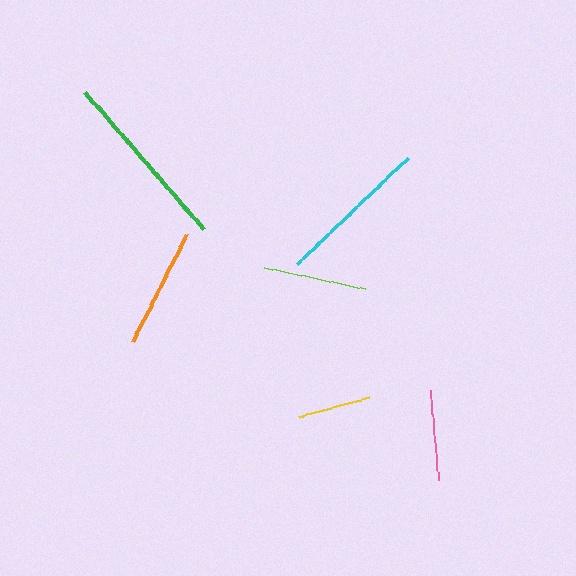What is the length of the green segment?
The green segment is approximately 181 pixels long.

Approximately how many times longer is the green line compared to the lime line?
The green line is approximately 1.7 times the length of the lime line.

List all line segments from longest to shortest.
From longest to shortest: green, cyan, orange, lime, pink, yellow.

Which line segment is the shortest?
The yellow line is the shortest at approximately 73 pixels.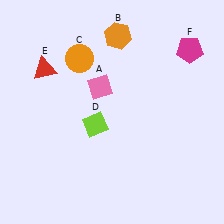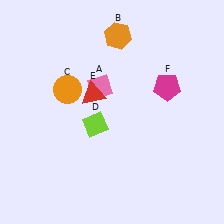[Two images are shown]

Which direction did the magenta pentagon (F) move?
The magenta pentagon (F) moved down.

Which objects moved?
The objects that moved are: the orange circle (C), the red triangle (E), the magenta pentagon (F).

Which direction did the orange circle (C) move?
The orange circle (C) moved down.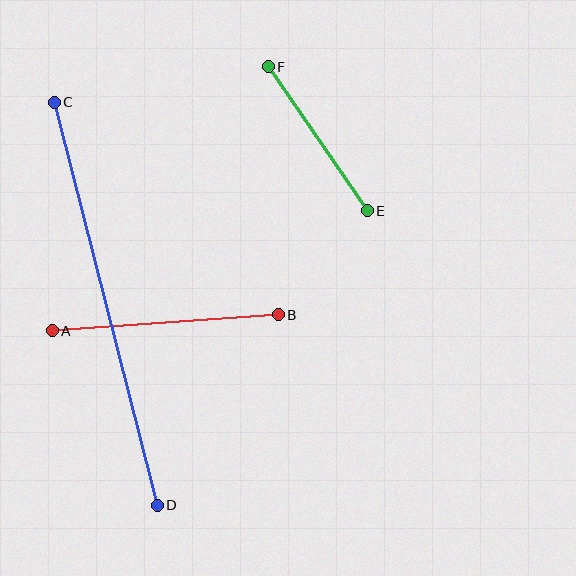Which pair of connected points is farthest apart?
Points C and D are farthest apart.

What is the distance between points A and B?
The distance is approximately 226 pixels.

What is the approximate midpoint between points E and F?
The midpoint is at approximately (318, 139) pixels.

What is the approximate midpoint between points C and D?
The midpoint is at approximately (106, 304) pixels.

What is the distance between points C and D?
The distance is approximately 416 pixels.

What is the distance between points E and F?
The distance is approximately 175 pixels.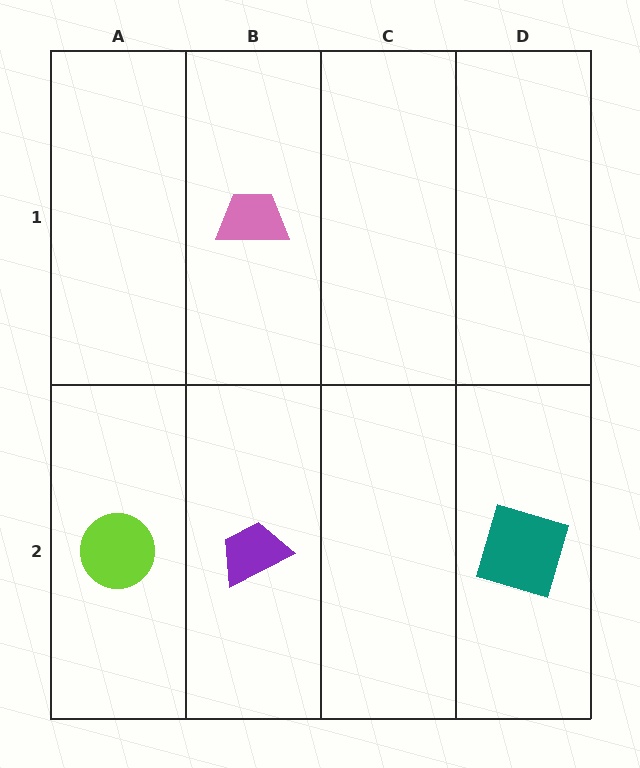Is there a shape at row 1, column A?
No, that cell is empty.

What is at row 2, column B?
A purple trapezoid.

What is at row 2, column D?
A teal square.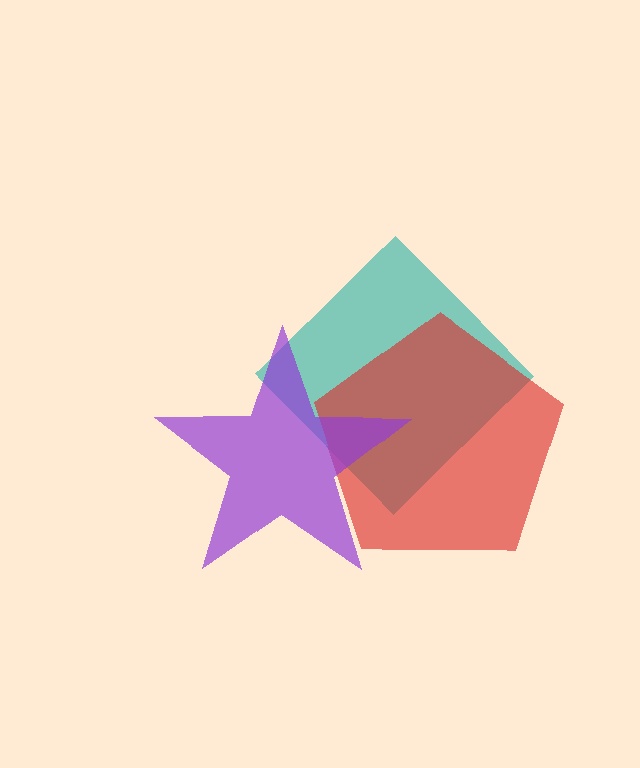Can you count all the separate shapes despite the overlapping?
Yes, there are 3 separate shapes.